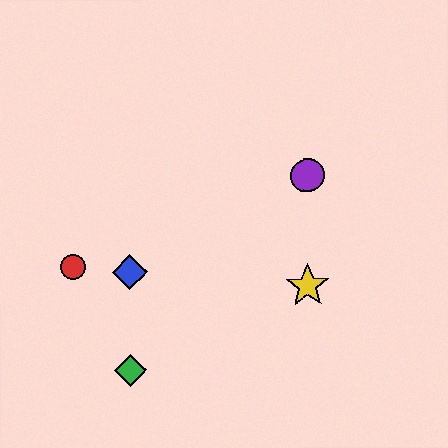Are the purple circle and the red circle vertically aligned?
No, the purple circle is at x≈307 and the red circle is at x≈73.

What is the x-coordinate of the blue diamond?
The blue diamond is at x≈130.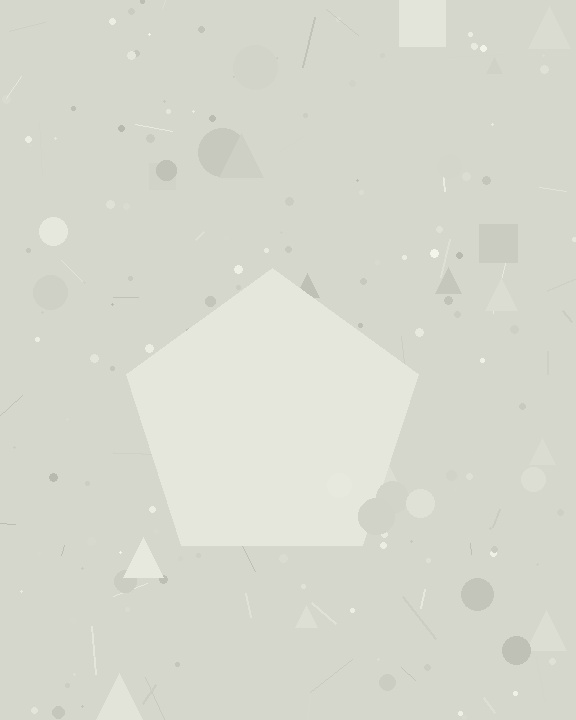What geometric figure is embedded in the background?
A pentagon is embedded in the background.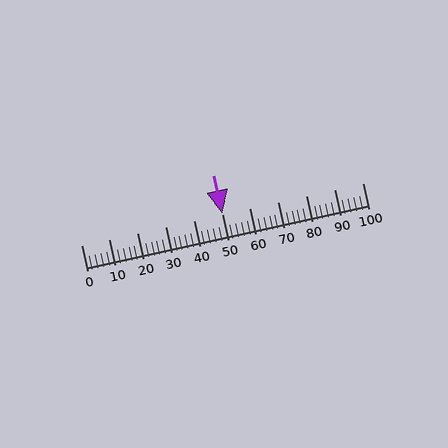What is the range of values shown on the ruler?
The ruler shows values from 0 to 100.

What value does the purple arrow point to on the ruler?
The purple arrow points to approximately 50.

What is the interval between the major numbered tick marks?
The major tick marks are spaced 10 units apart.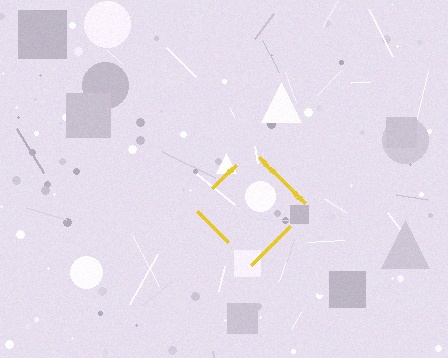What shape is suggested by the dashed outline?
The dashed outline suggests a diamond.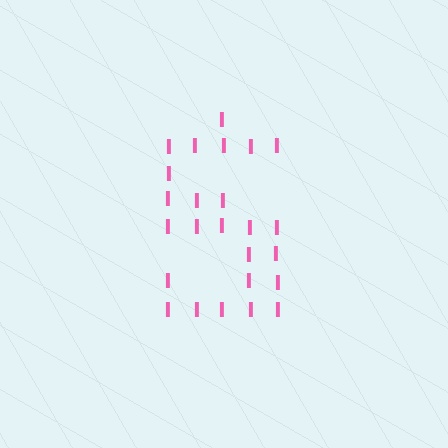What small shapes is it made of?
It is made of small letter I's.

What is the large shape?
The large shape is the letter S.